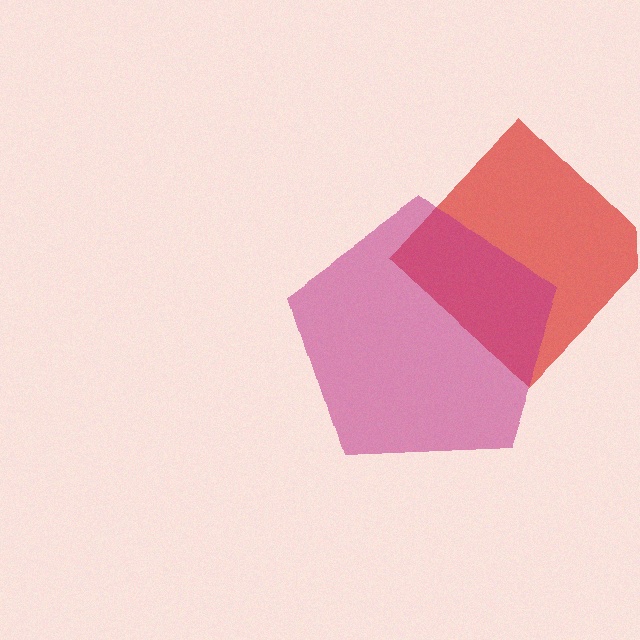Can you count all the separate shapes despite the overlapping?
Yes, there are 2 separate shapes.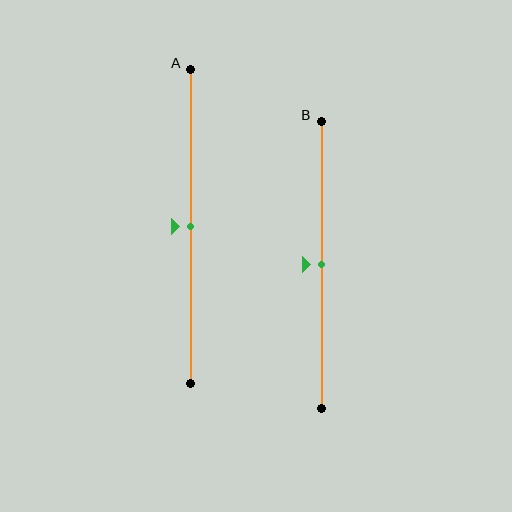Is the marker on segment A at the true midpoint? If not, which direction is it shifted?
Yes, the marker on segment A is at the true midpoint.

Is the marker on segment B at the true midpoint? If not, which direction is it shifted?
Yes, the marker on segment B is at the true midpoint.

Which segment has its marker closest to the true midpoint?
Segment A has its marker closest to the true midpoint.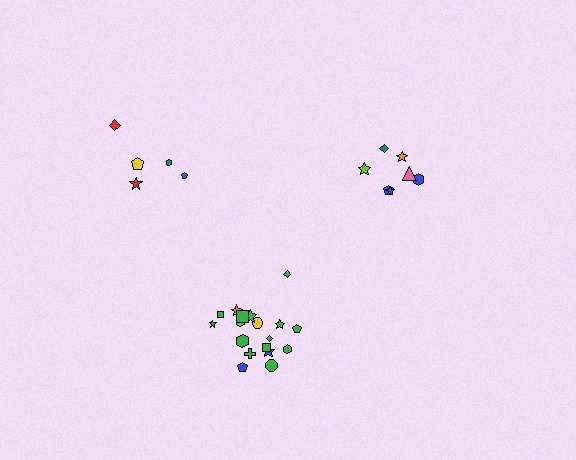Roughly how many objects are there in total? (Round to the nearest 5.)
Roughly 30 objects in total.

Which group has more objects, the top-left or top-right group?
The top-right group.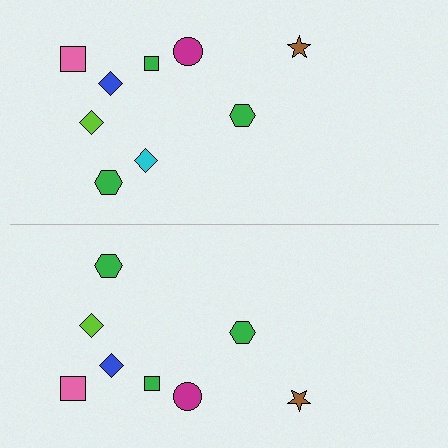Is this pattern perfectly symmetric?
No, the pattern is not perfectly symmetric. A cyan diamond is missing from the bottom side.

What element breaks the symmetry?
A cyan diamond is missing from the bottom side.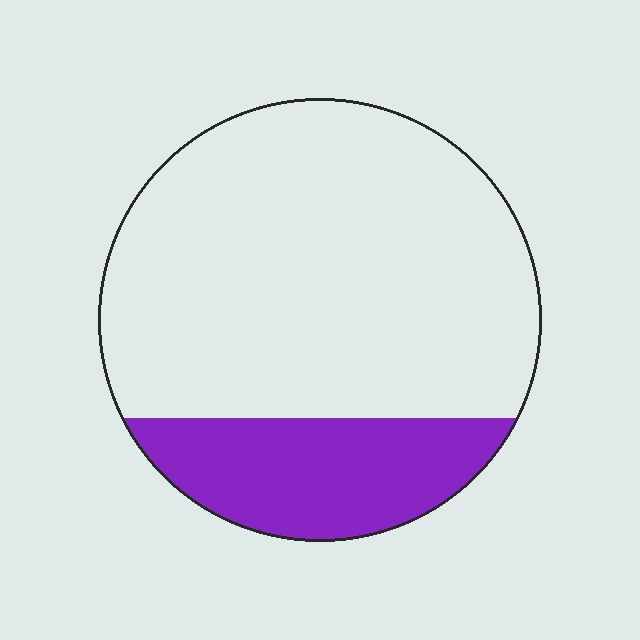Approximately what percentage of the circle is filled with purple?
Approximately 25%.